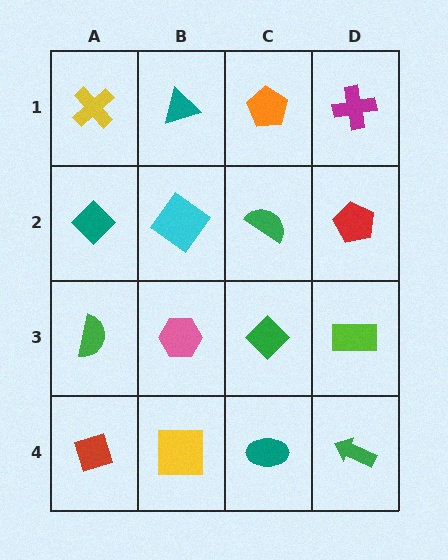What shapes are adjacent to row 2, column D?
A magenta cross (row 1, column D), a lime rectangle (row 3, column D), a green semicircle (row 2, column C).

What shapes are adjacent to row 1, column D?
A red pentagon (row 2, column D), an orange pentagon (row 1, column C).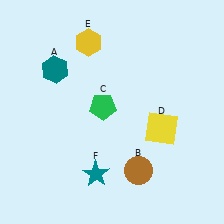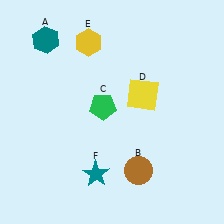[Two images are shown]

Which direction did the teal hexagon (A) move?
The teal hexagon (A) moved up.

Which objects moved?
The objects that moved are: the teal hexagon (A), the yellow square (D).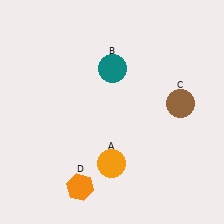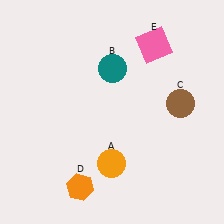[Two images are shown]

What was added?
A pink square (E) was added in Image 2.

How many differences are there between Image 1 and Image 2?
There is 1 difference between the two images.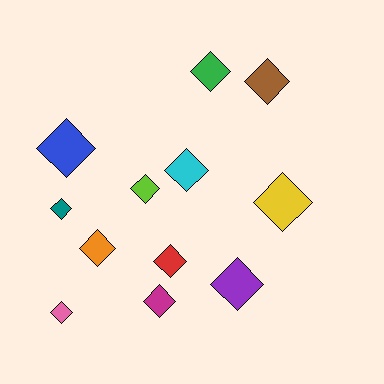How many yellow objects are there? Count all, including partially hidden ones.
There is 1 yellow object.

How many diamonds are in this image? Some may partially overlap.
There are 12 diamonds.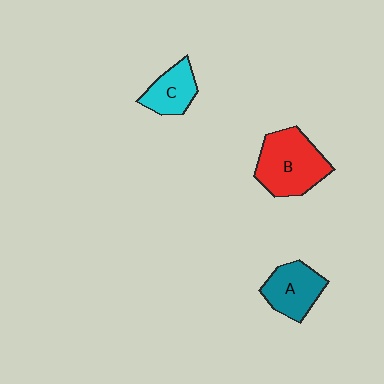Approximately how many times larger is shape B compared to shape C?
Approximately 1.8 times.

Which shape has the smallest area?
Shape C (cyan).